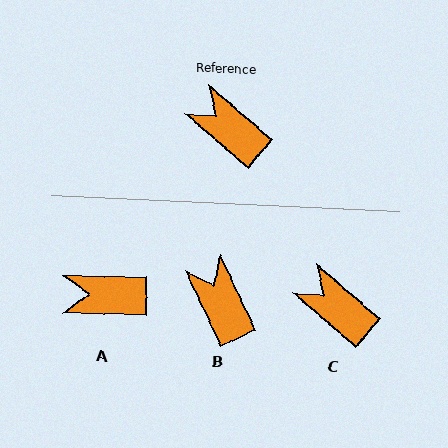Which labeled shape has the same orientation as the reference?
C.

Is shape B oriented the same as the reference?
No, it is off by about 25 degrees.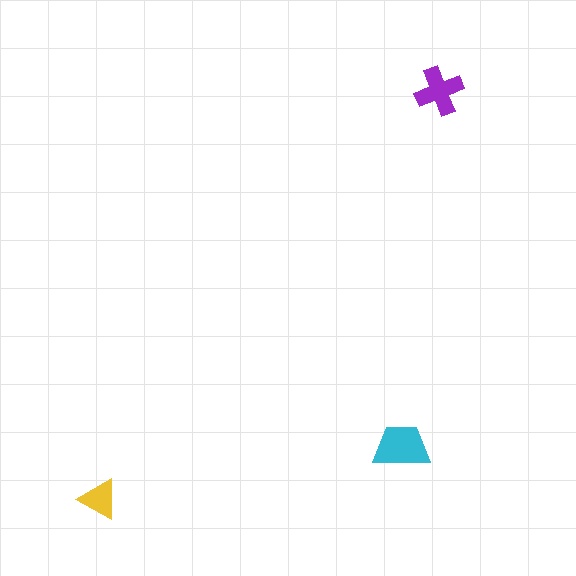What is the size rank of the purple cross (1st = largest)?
2nd.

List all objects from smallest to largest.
The yellow triangle, the purple cross, the cyan trapezoid.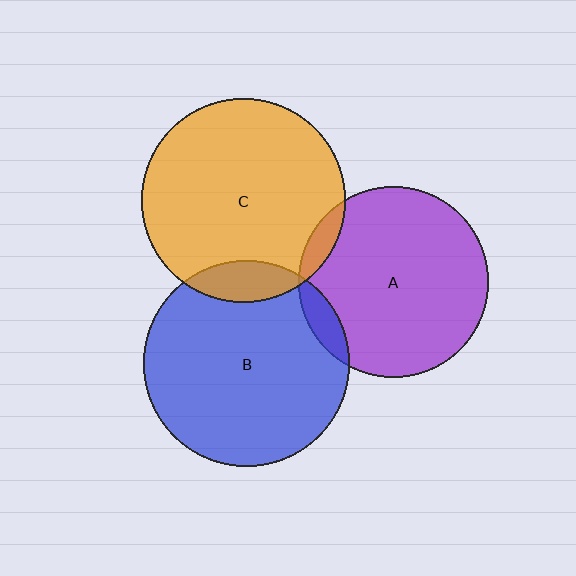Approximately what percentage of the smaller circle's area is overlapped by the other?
Approximately 10%.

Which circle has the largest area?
Circle B (blue).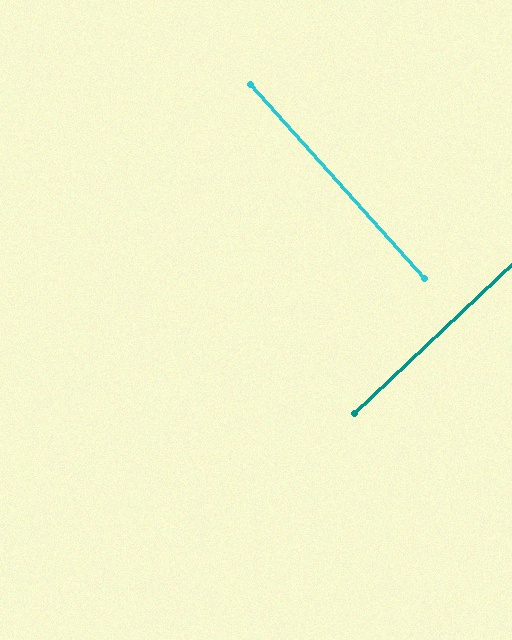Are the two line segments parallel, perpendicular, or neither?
Perpendicular — they meet at approximately 89°.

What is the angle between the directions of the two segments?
Approximately 89 degrees.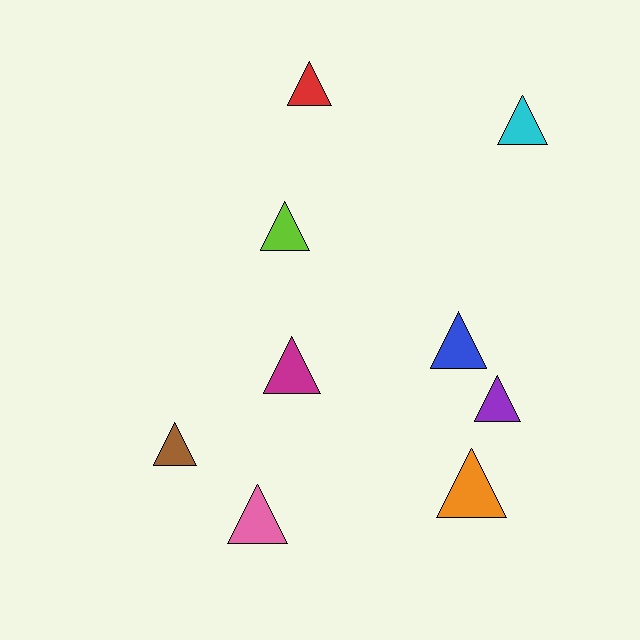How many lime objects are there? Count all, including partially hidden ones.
There is 1 lime object.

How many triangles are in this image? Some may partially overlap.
There are 9 triangles.